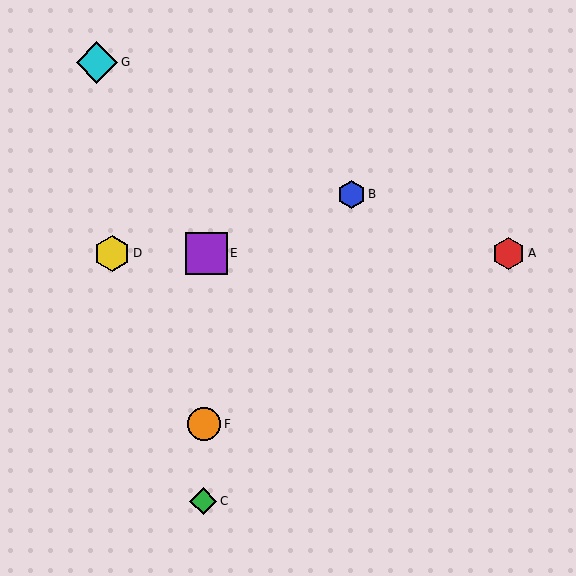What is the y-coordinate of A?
Object A is at y≈253.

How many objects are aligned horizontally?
3 objects (A, D, E) are aligned horizontally.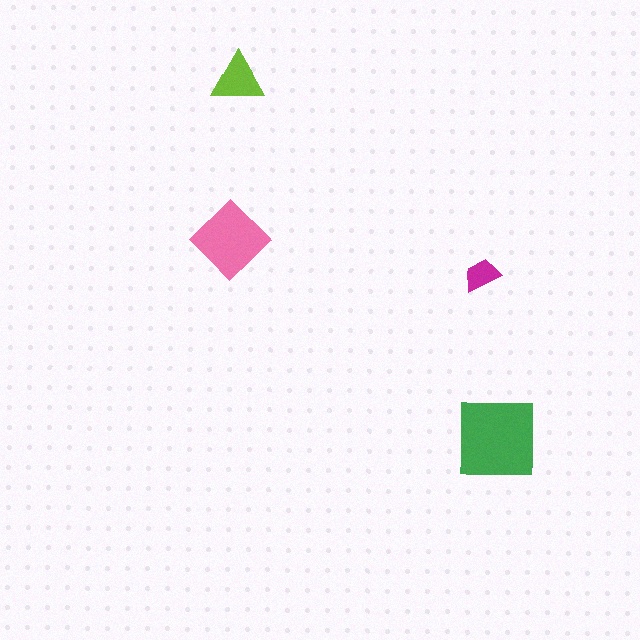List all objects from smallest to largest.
The magenta trapezoid, the lime triangle, the pink diamond, the green square.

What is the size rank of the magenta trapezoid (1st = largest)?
4th.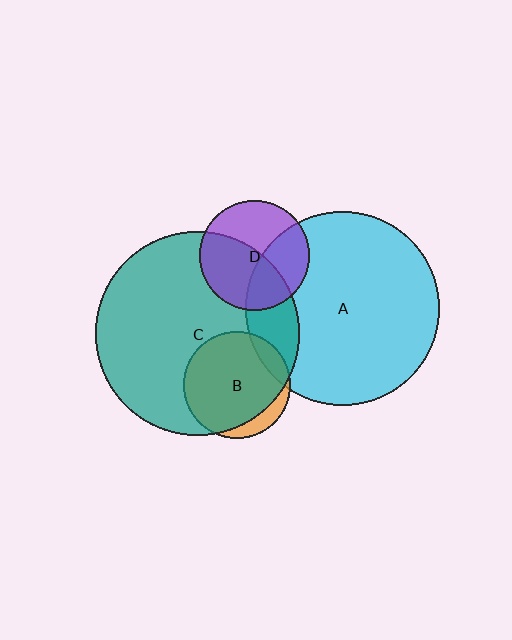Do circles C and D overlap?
Yes.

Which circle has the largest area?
Circle C (teal).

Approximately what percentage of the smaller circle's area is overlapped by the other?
Approximately 50%.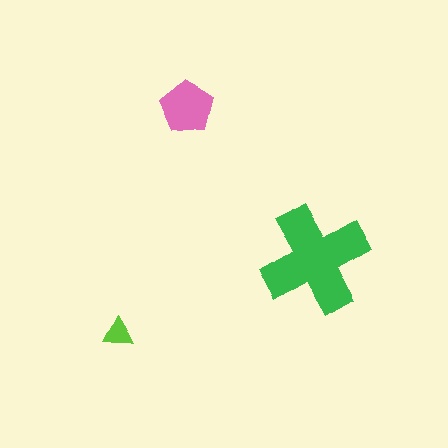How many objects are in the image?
There are 3 objects in the image.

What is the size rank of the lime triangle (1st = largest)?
3rd.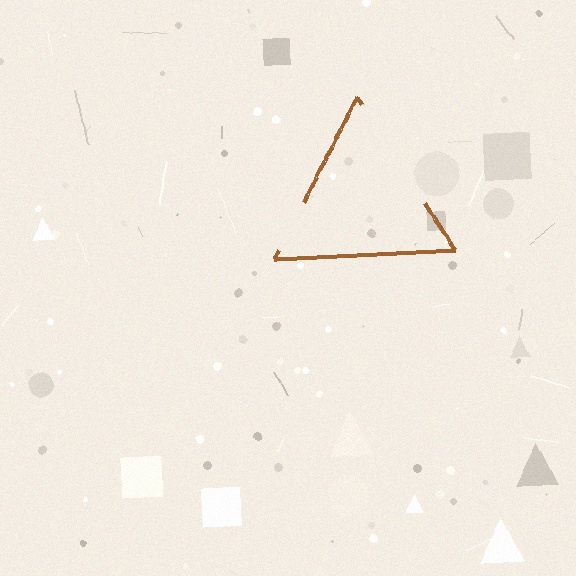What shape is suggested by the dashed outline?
The dashed outline suggests a triangle.